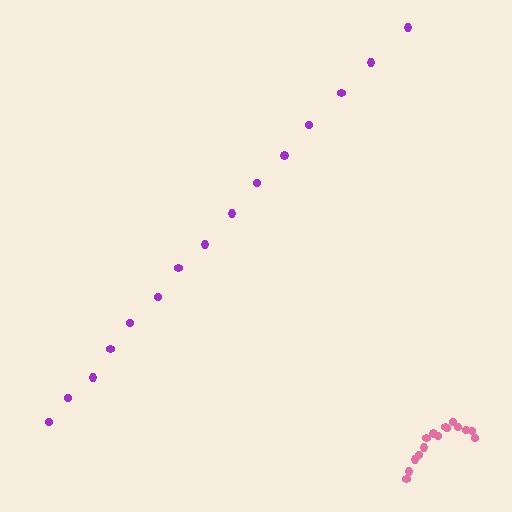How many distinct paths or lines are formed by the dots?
There are 2 distinct paths.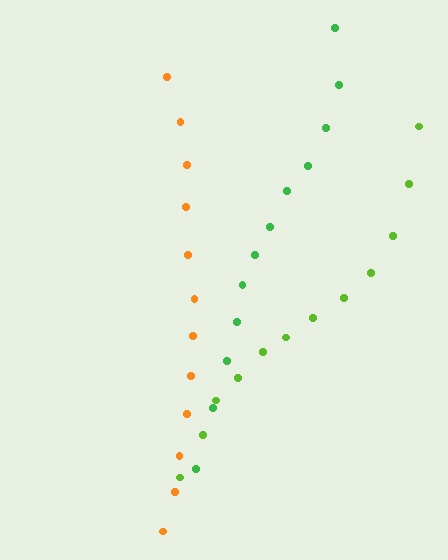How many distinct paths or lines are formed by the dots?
There are 3 distinct paths.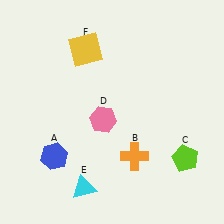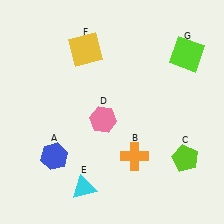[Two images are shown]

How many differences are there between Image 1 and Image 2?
There is 1 difference between the two images.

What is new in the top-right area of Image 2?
A lime square (G) was added in the top-right area of Image 2.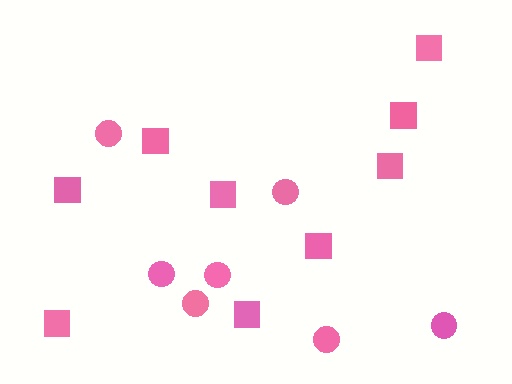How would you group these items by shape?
There are 2 groups: one group of squares (9) and one group of circles (7).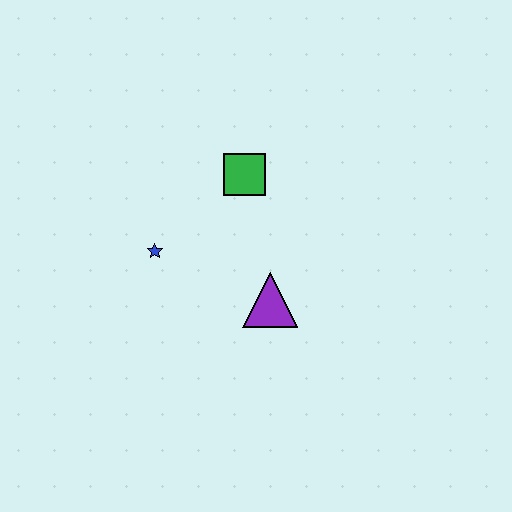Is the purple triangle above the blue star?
No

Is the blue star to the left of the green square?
Yes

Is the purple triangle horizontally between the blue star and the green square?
No